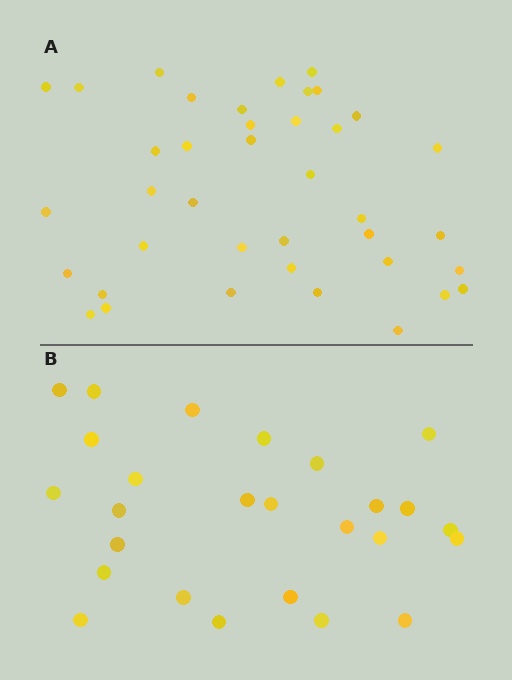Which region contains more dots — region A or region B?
Region A (the top region) has more dots.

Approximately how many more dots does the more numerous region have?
Region A has approximately 15 more dots than region B.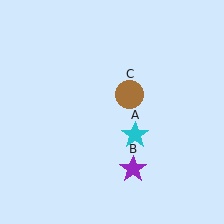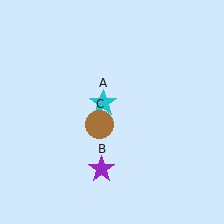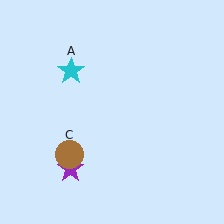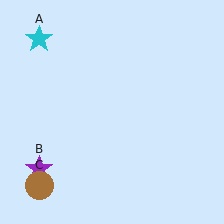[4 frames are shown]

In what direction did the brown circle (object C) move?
The brown circle (object C) moved down and to the left.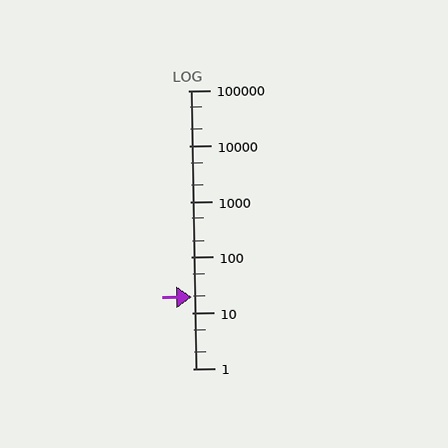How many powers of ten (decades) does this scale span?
The scale spans 5 decades, from 1 to 100000.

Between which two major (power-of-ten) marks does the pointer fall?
The pointer is between 10 and 100.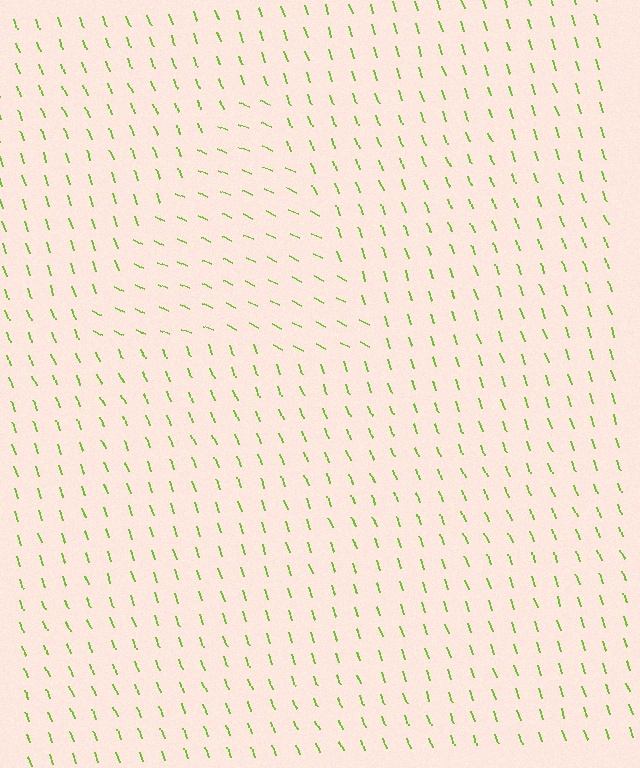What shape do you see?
I see a triangle.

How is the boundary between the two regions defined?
The boundary is defined purely by a change in line orientation (approximately 45 degrees difference). All lines are the same color and thickness.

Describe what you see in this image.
The image is filled with small lime line segments. A triangle region in the image has lines oriented differently from the surrounding lines, creating a visible texture boundary.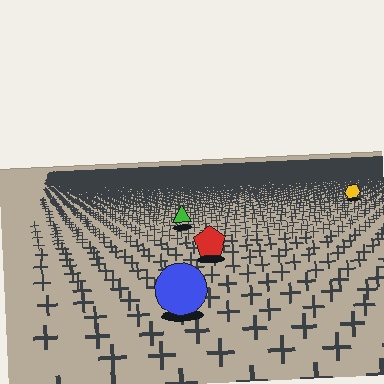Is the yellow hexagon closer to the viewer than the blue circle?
No. The blue circle is closer — you can tell from the texture gradient: the ground texture is coarser near it.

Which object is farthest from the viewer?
The yellow hexagon is farthest from the viewer. It appears smaller and the ground texture around it is denser.